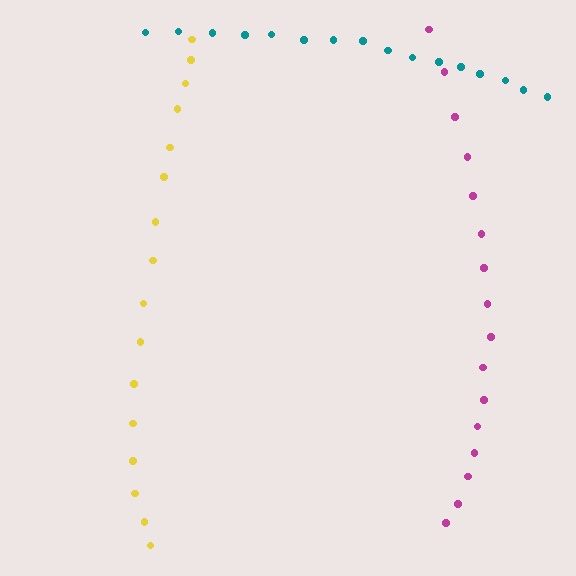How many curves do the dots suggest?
There are 3 distinct paths.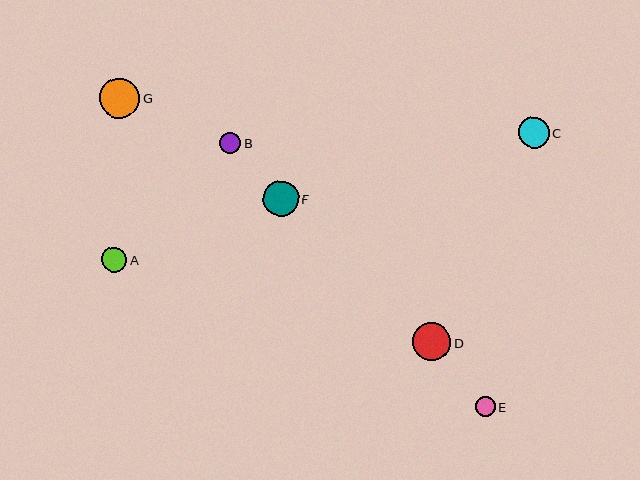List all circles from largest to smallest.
From largest to smallest: G, D, F, C, A, B, E.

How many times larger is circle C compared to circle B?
Circle C is approximately 1.4 times the size of circle B.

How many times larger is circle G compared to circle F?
Circle G is approximately 1.1 times the size of circle F.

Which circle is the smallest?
Circle E is the smallest with a size of approximately 20 pixels.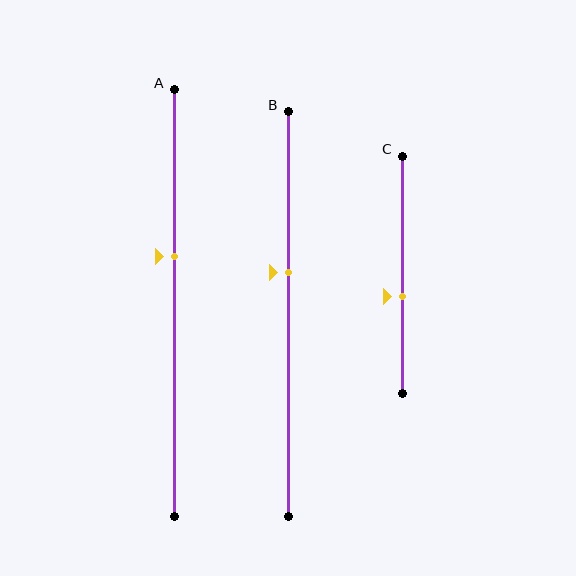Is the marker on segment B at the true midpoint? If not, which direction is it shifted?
No, the marker on segment B is shifted upward by about 10% of the segment length.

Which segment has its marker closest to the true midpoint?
Segment C has its marker closest to the true midpoint.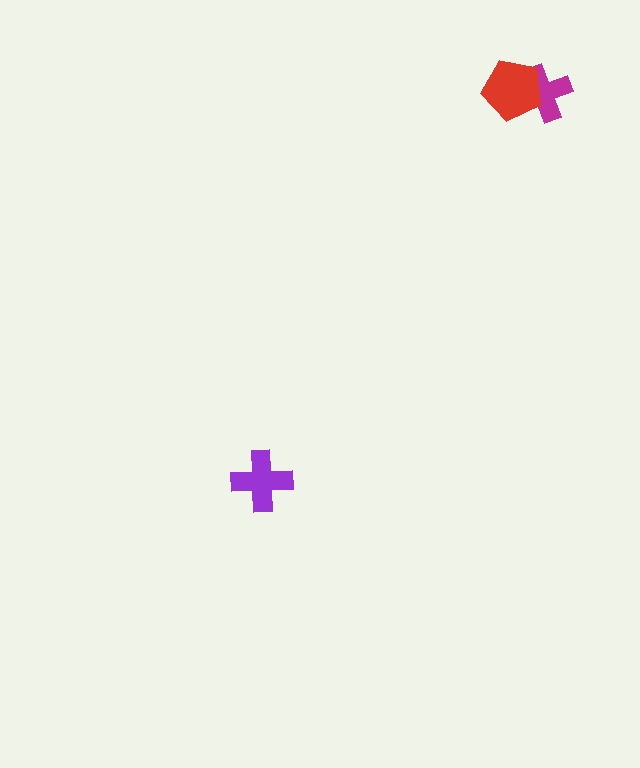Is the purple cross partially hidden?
No, no other shape covers it.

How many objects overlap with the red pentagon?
1 object overlaps with the red pentagon.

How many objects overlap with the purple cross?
0 objects overlap with the purple cross.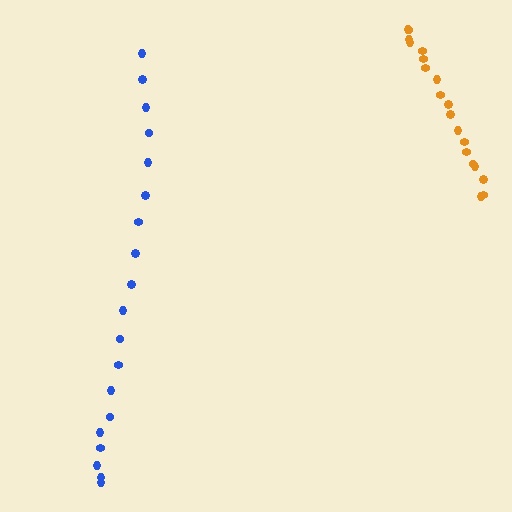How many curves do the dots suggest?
There are 2 distinct paths.